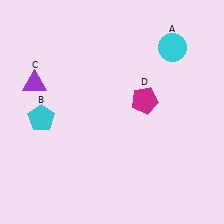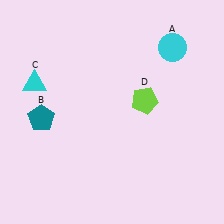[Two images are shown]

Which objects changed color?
B changed from cyan to teal. C changed from purple to cyan. D changed from magenta to lime.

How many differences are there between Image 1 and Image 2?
There are 3 differences between the two images.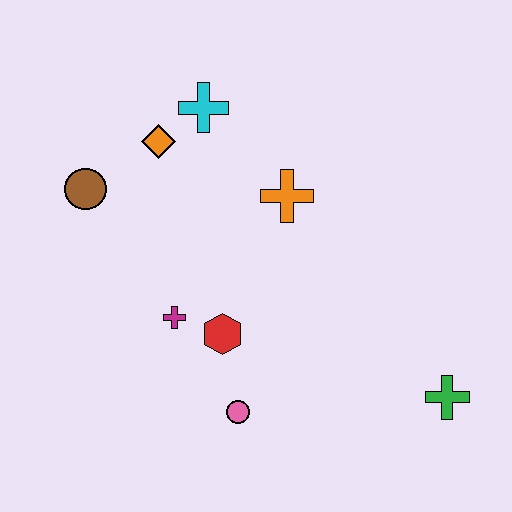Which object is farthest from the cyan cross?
The green cross is farthest from the cyan cross.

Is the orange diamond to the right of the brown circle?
Yes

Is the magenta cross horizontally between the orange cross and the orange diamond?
Yes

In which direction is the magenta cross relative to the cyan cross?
The magenta cross is below the cyan cross.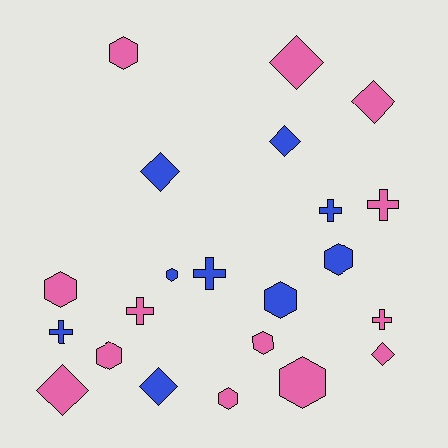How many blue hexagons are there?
There are 3 blue hexagons.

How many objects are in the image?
There are 22 objects.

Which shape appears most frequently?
Hexagon, with 9 objects.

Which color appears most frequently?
Pink, with 13 objects.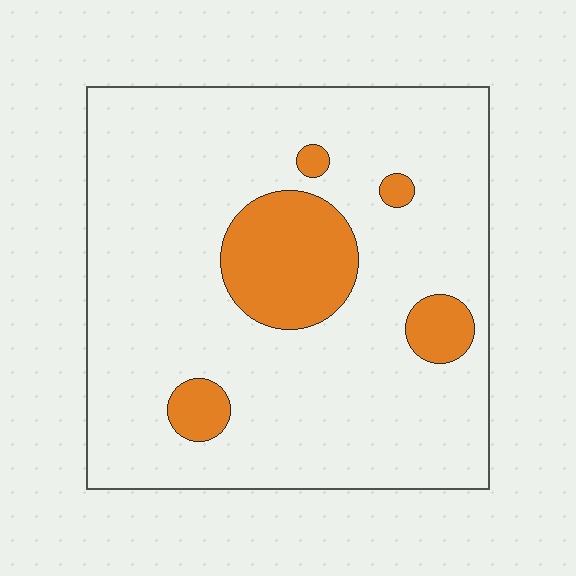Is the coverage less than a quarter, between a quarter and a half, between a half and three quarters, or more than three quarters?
Less than a quarter.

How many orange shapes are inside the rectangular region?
5.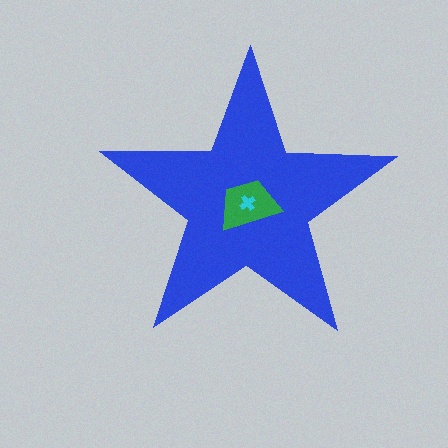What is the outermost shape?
The blue star.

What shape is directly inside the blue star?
The green trapezoid.